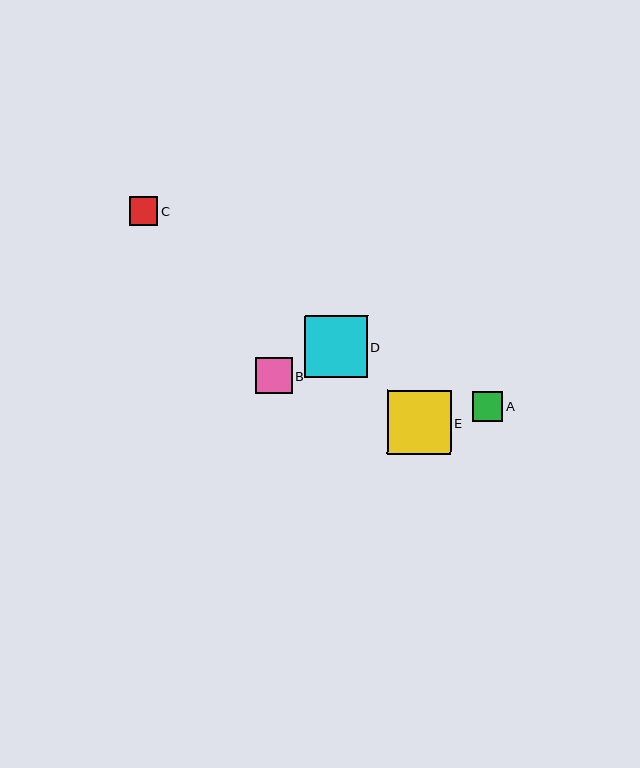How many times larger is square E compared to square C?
Square E is approximately 2.2 times the size of square C.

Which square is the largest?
Square E is the largest with a size of approximately 63 pixels.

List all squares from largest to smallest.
From largest to smallest: E, D, B, A, C.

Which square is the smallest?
Square C is the smallest with a size of approximately 29 pixels.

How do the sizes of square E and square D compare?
Square E and square D are approximately the same size.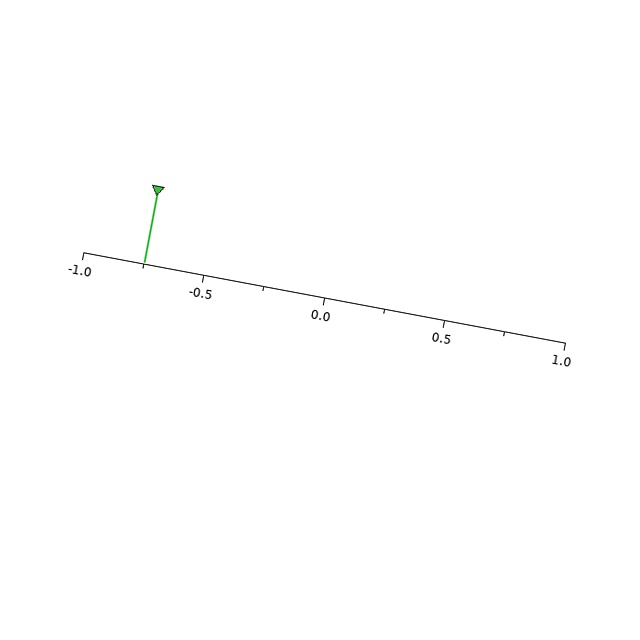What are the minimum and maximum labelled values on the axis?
The axis runs from -1.0 to 1.0.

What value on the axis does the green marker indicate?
The marker indicates approximately -0.75.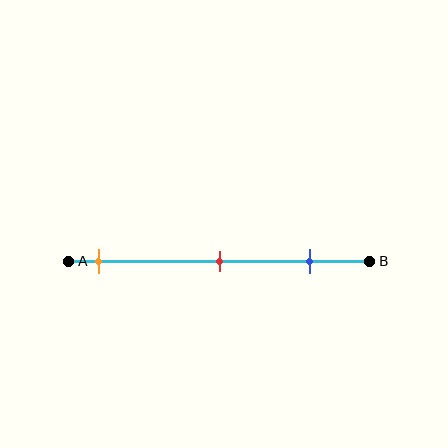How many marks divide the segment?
There are 3 marks dividing the segment.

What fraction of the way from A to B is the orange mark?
The orange mark is approximately 10% (0.1) of the way from A to B.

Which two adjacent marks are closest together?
The red and blue marks are the closest adjacent pair.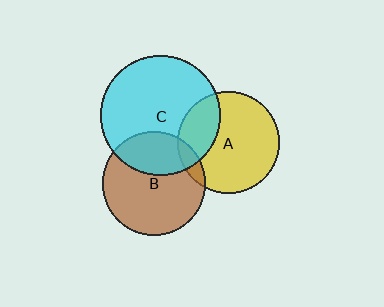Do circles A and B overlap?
Yes.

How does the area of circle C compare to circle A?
Approximately 1.4 times.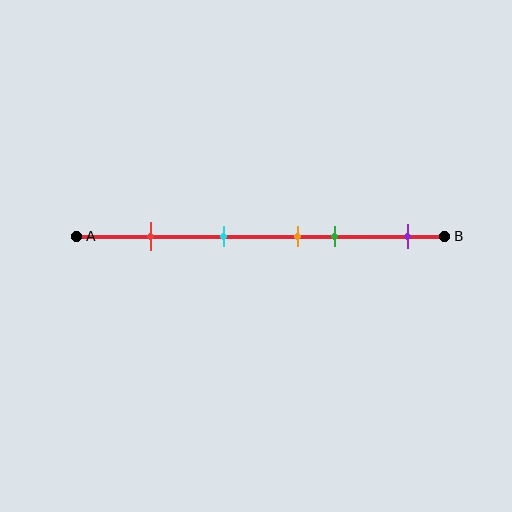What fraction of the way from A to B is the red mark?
The red mark is approximately 20% (0.2) of the way from A to B.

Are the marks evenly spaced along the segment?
No, the marks are not evenly spaced.